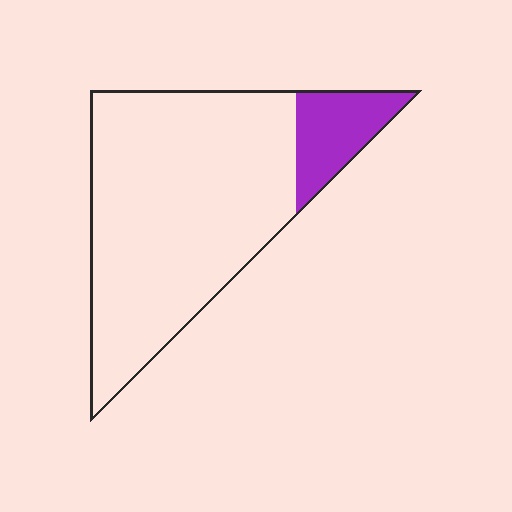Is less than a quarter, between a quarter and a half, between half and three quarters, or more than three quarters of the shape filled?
Less than a quarter.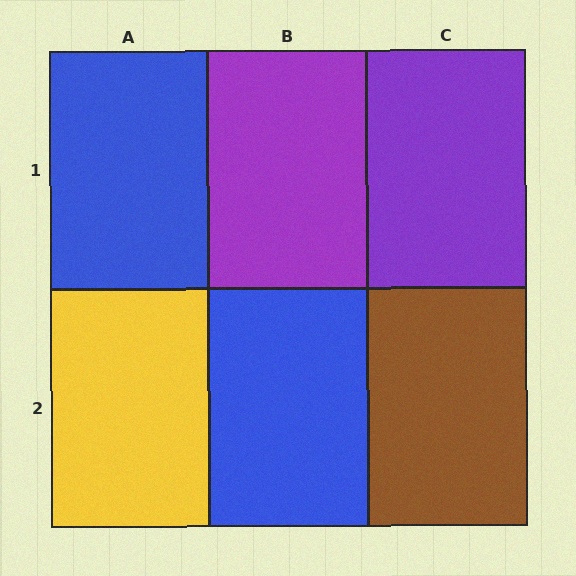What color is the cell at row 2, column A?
Yellow.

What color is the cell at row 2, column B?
Blue.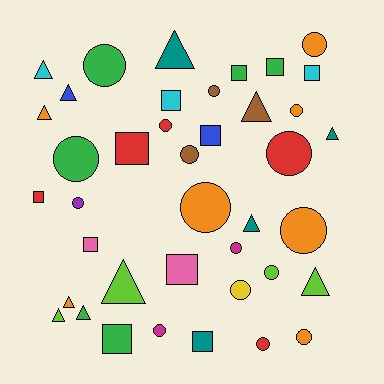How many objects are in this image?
There are 40 objects.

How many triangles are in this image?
There are 12 triangles.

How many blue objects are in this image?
There are 2 blue objects.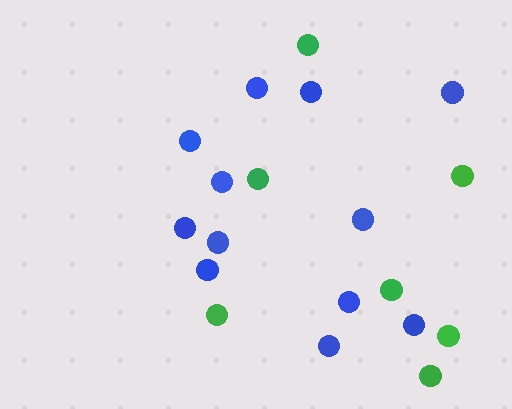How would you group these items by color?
There are 2 groups: one group of green circles (7) and one group of blue circles (12).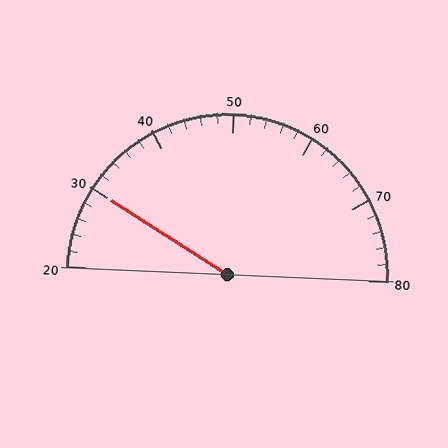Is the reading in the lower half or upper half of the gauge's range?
The reading is in the lower half of the range (20 to 80).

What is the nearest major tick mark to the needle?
The nearest major tick mark is 30.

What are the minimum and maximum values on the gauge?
The gauge ranges from 20 to 80.